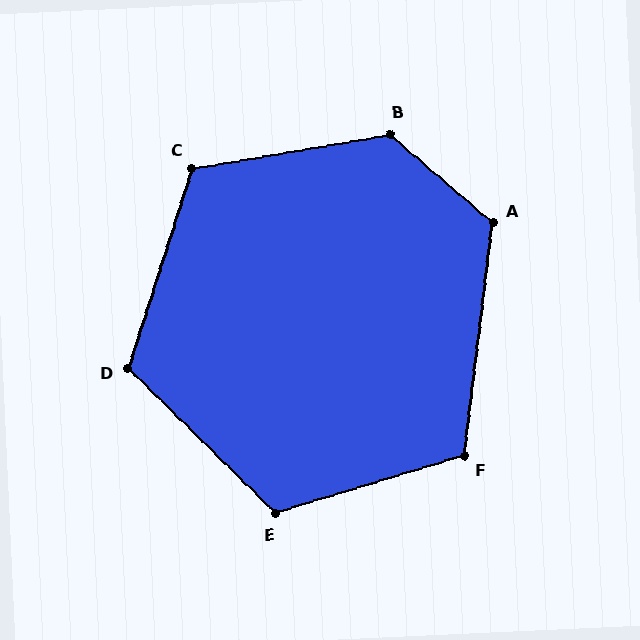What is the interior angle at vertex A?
Approximately 124 degrees (obtuse).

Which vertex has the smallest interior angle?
F, at approximately 114 degrees.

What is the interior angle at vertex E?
Approximately 119 degrees (obtuse).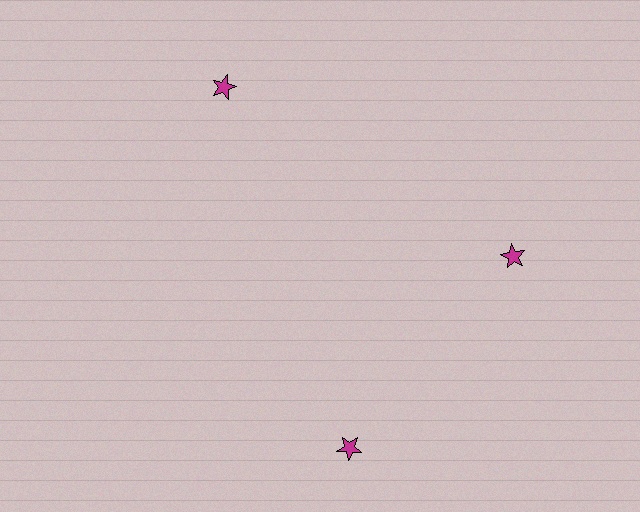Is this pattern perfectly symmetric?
No. The 3 magenta stars are arranged in a ring, but one element near the 7 o'clock position is rotated out of alignment along the ring, breaking the 3-fold rotational symmetry.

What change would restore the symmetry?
The symmetry would be restored by rotating it back into even spacing with its neighbors so that all 3 stars sit at equal angles and equal distance from the center.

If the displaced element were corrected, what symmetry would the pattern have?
It would have 3-fold rotational symmetry — the pattern would map onto itself every 120 degrees.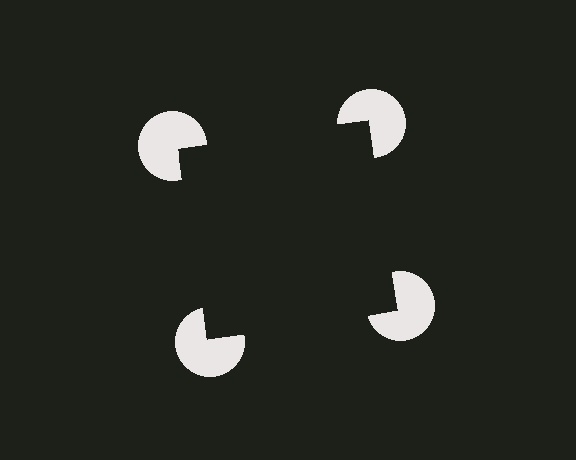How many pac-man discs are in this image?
There are 4 — one at each vertex of the illusory square.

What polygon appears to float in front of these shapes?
An illusory square — its edges are inferred from the aligned wedge cuts in the pac-man discs, not physically drawn.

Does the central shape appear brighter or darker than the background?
It typically appears slightly darker than the background, even though no actual brightness change is drawn.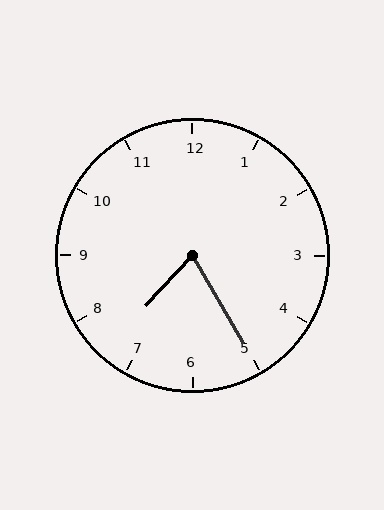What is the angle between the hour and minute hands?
Approximately 72 degrees.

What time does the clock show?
7:25.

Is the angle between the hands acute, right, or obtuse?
It is acute.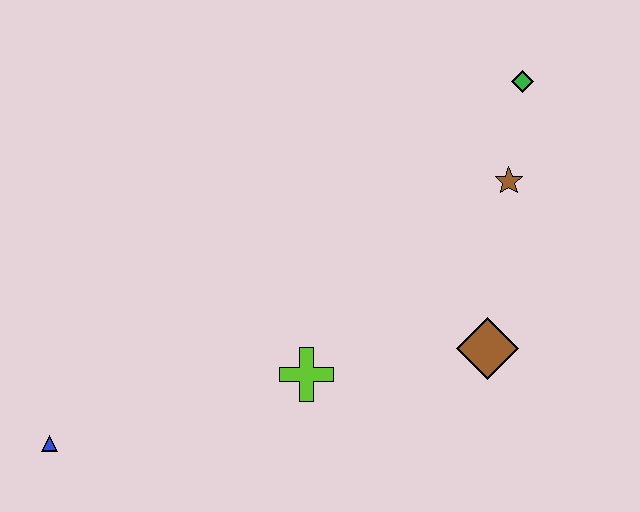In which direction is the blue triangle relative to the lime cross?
The blue triangle is to the left of the lime cross.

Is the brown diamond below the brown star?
Yes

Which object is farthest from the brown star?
The blue triangle is farthest from the brown star.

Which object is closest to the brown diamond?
The brown star is closest to the brown diamond.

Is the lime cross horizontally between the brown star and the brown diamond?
No